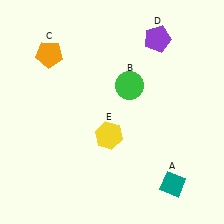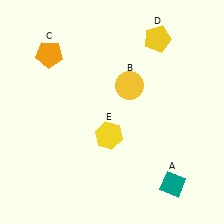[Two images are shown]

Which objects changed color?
B changed from green to yellow. D changed from purple to yellow.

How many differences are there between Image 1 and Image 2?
There are 2 differences between the two images.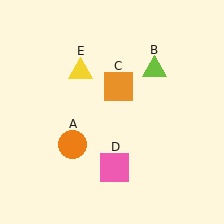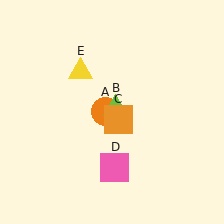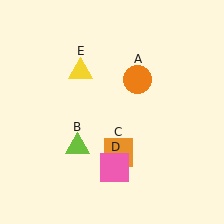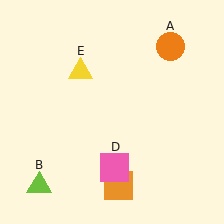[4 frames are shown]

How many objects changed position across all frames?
3 objects changed position: orange circle (object A), lime triangle (object B), orange square (object C).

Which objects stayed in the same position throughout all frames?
Pink square (object D) and yellow triangle (object E) remained stationary.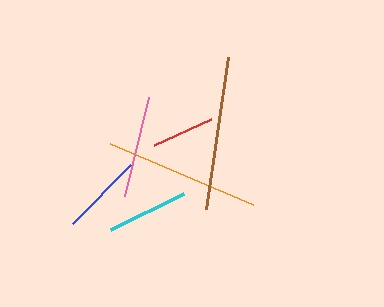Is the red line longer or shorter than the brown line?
The brown line is longer than the red line.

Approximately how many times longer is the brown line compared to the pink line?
The brown line is approximately 1.5 times the length of the pink line.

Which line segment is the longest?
The orange line is the longest at approximately 155 pixels.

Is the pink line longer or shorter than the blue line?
The pink line is longer than the blue line.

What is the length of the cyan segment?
The cyan segment is approximately 80 pixels long.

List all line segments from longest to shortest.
From longest to shortest: orange, brown, pink, blue, cyan, red.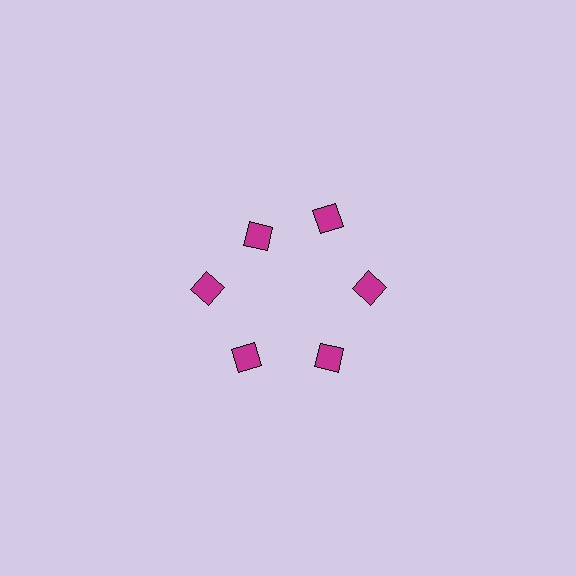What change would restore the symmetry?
The symmetry would be restored by moving it outward, back onto the ring so that all 6 diamonds sit at equal angles and equal distance from the center.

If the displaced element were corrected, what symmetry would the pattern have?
It would have 6-fold rotational symmetry — the pattern would map onto itself every 60 degrees.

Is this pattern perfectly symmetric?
No. The 6 magenta diamonds are arranged in a ring, but one element near the 11 o'clock position is pulled inward toward the center, breaking the 6-fold rotational symmetry.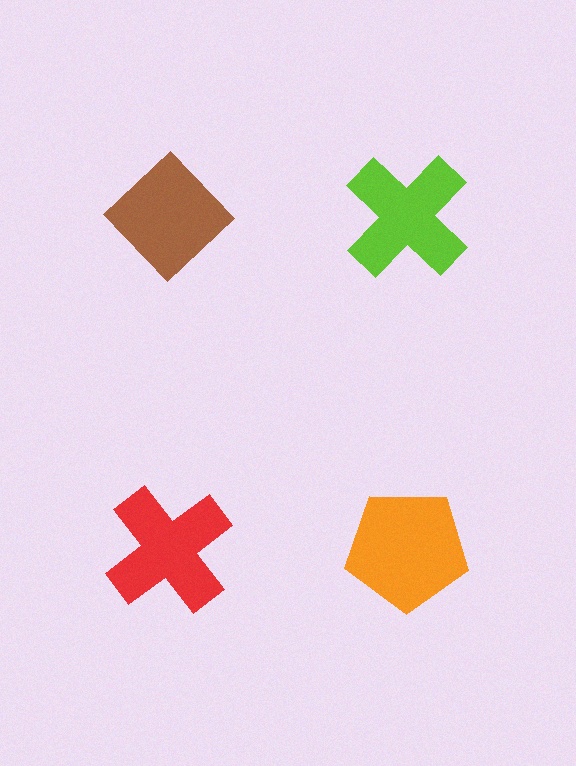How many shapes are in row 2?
2 shapes.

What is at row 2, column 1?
A red cross.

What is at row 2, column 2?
An orange pentagon.